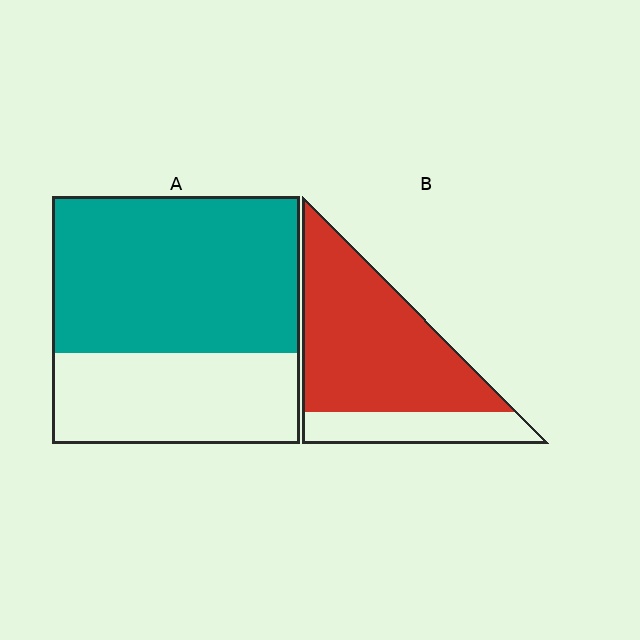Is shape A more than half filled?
Yes.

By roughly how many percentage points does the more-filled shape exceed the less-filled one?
By roughly 15 percentage points (B over A).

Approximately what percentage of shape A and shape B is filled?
A is approximately 65% and B is approximately 75%.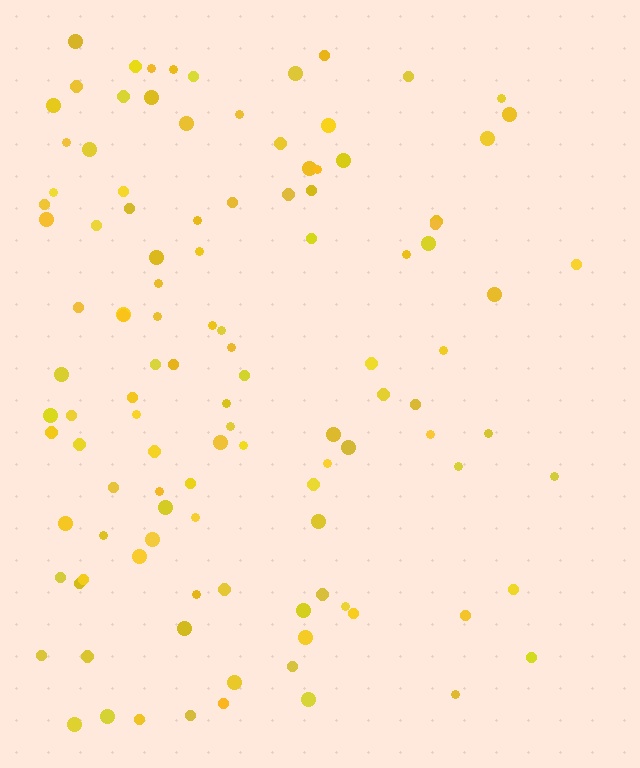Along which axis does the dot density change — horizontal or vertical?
Horizontal.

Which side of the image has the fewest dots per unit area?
The right.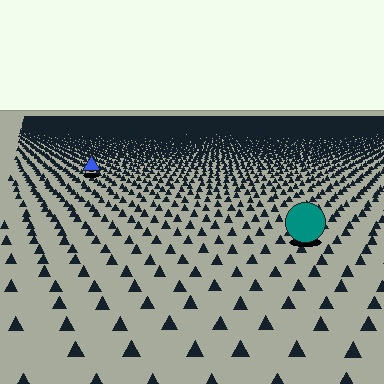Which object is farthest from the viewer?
The blue triangle is farthest from the viewer. It appears smaller and the ground texture around it is denser.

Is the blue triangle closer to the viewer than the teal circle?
No. The teal circle is closer — you can tell from the texture gradient: the ground texture is coarser near it.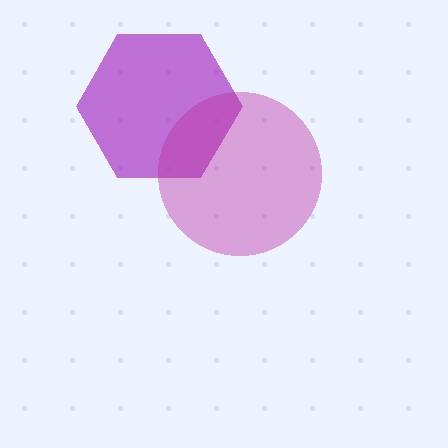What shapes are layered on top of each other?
The layered shapes are: a purple hexagon, a magenta circle.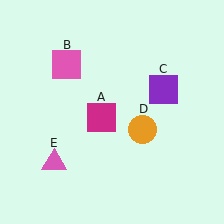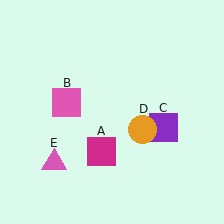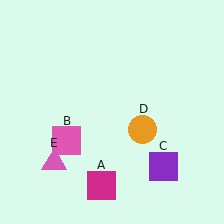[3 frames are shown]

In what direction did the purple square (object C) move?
The purple square (object C) moved down.